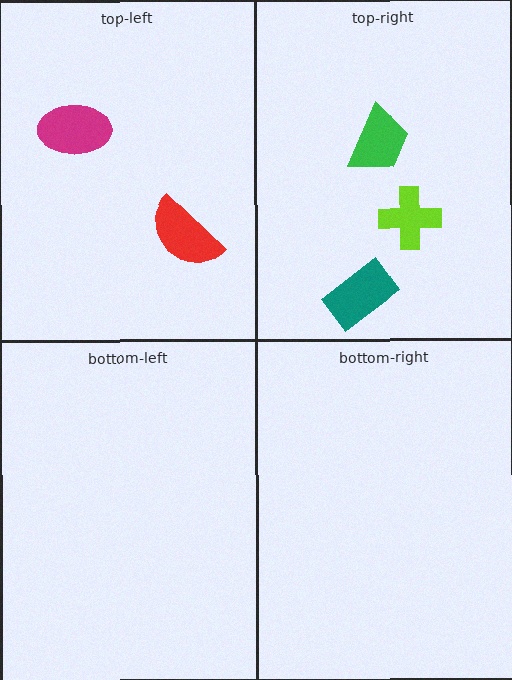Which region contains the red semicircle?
The top-left region.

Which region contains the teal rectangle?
The top-right region.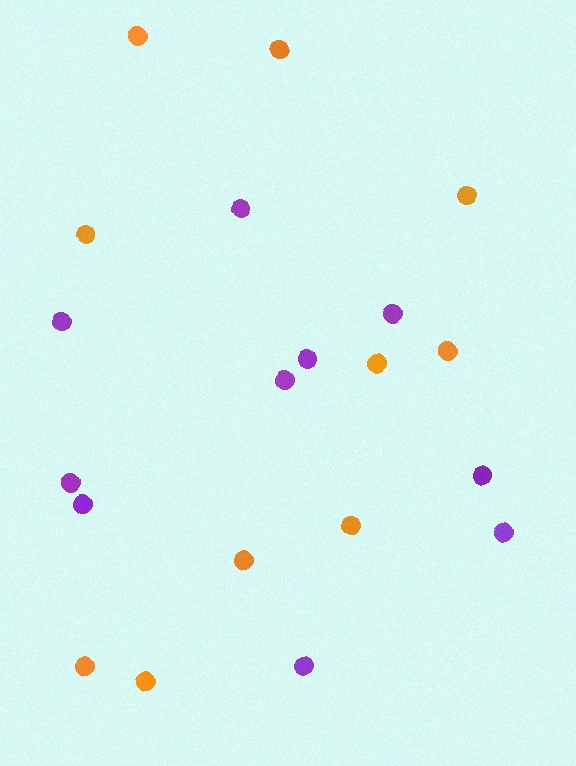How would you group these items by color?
There are 2 groups: one group of purple circles (10) and one group of orange circles (10).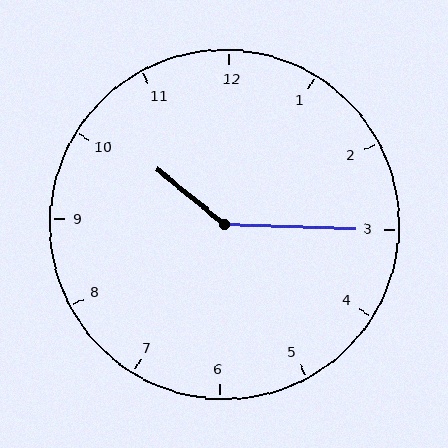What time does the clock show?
10:15.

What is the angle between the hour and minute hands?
Approximately 142 degrees.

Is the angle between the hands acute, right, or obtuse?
It is obtuse.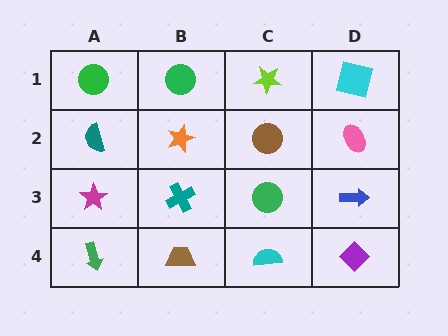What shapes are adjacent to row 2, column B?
A green circle (row 1, column B), a teal cross (row 3, column B), a teal semicircle (row 2, column A), a brown circle (row 2, column C).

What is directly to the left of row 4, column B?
A green arrow.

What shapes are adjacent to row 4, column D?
A blue arrow (row 3, column D), a cyan semicircle (row 4, column C).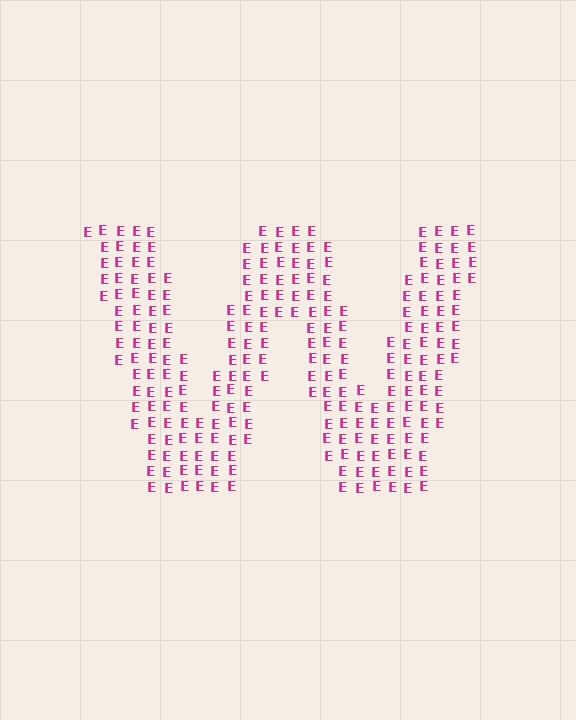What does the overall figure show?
The overall figure shows the letter W.